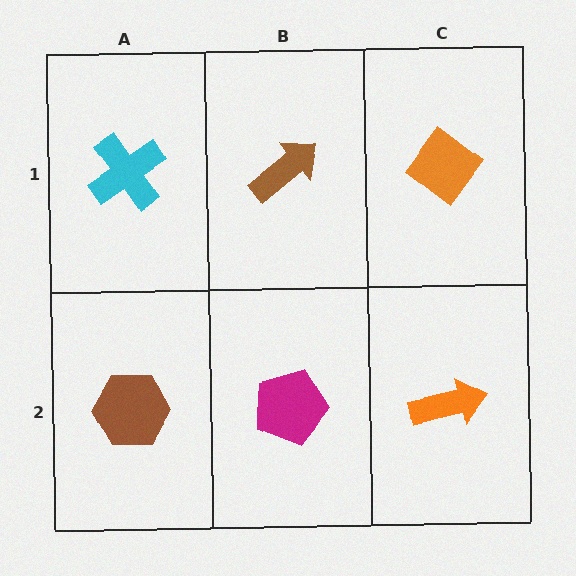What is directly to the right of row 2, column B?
An orange arrow.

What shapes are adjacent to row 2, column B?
A brown arrow (row 1, column B), a brown hexagon (row 2, column A), an orange arrow (row 2, column C).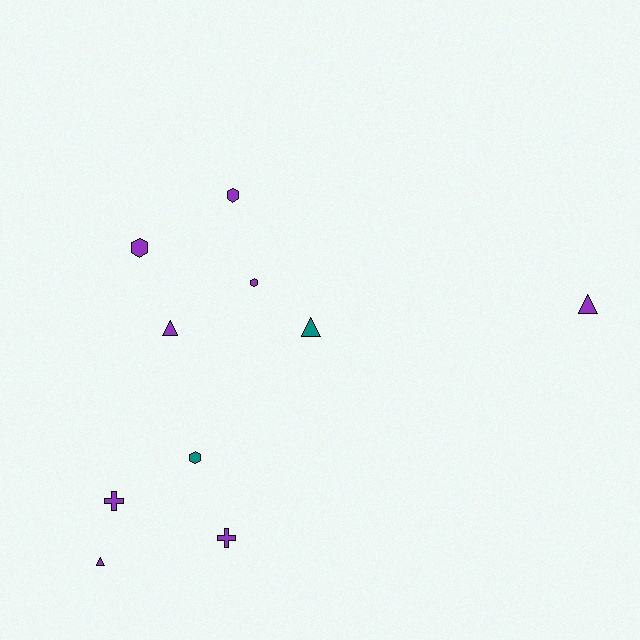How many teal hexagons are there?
There is 1 teal hexagon.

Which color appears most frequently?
Purple, with 8 objects.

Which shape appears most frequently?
Triangle, with 4 objects.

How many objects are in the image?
There are 10 objects.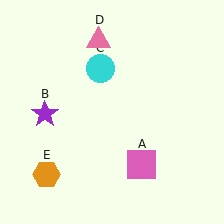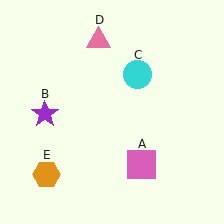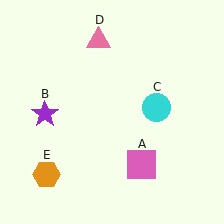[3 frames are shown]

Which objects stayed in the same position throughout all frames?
Pink square (object A) and purple star (object B) and pink triangle (object D) and orange hexagon (object E) remained stationary.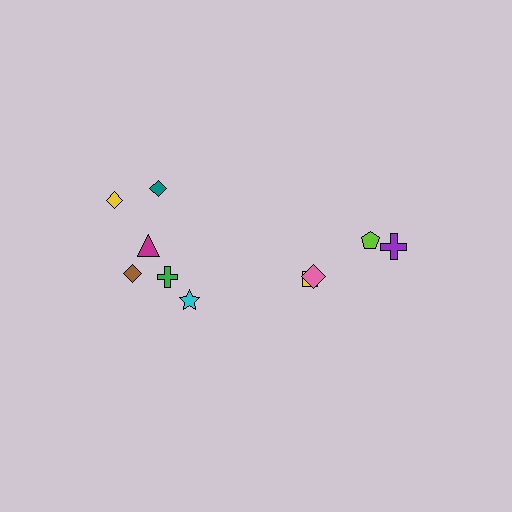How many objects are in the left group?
There are 6 objects.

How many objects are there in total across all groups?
There are 10 objects.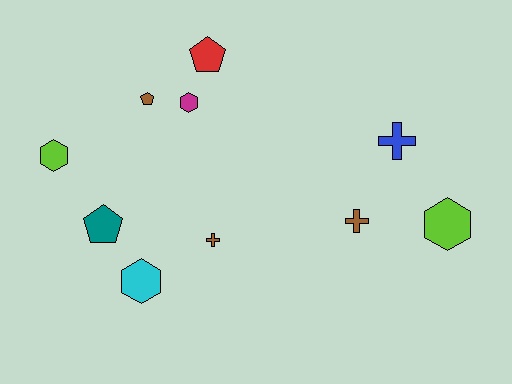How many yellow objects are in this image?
There are no yellow objects.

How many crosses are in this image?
There are 3 crosses.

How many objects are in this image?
There are 10 objects.